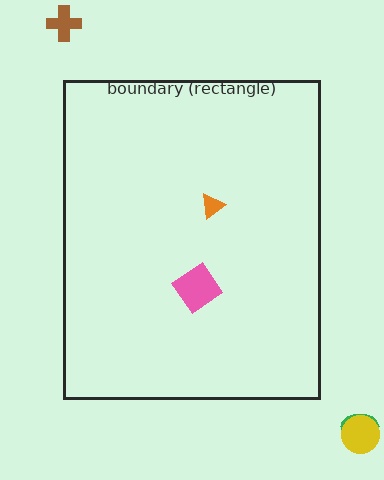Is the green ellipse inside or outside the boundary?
Outside.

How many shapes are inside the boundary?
2 inside, 3 outside.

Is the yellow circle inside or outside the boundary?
Outside.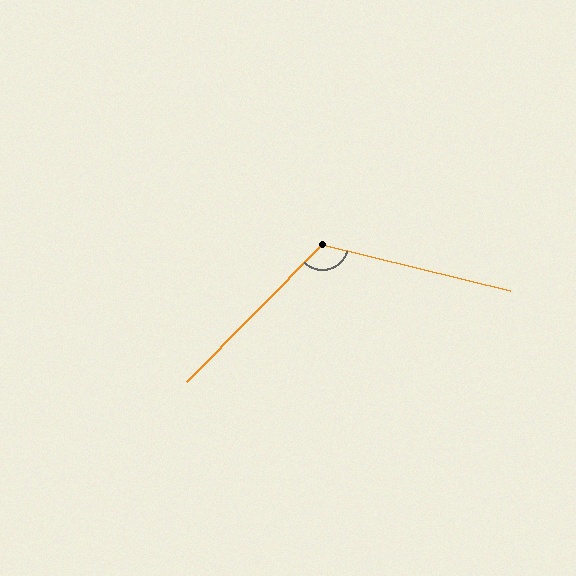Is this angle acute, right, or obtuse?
It is obtuse.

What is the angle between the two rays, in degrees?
Approximately 121 degrees.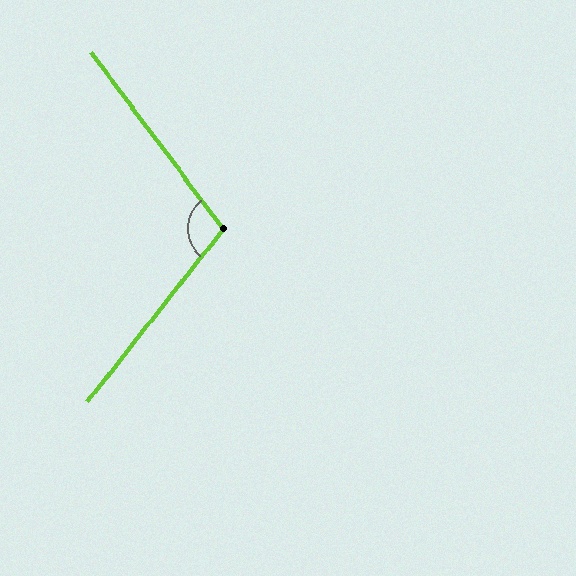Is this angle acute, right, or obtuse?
It is obtuse.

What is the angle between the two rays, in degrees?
Approximately 105 degrees.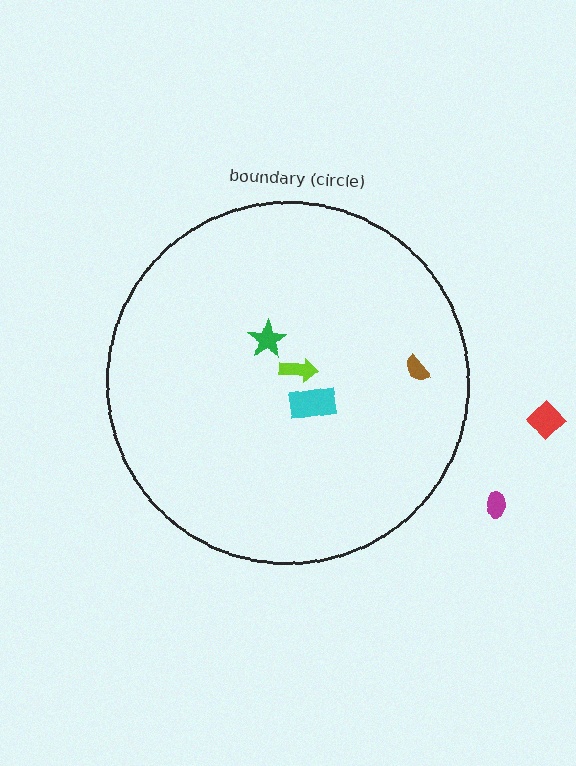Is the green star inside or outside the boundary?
Inside.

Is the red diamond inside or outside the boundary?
Outside.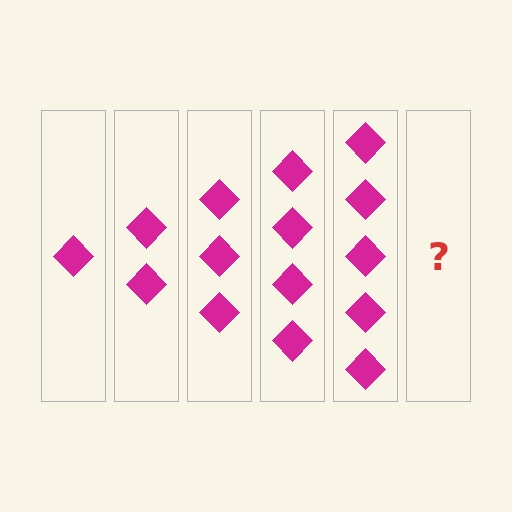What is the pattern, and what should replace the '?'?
The pattern is that each step adds one more diamond. The '?' should be 6 diamonds.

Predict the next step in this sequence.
The next step is 6 diamonds.